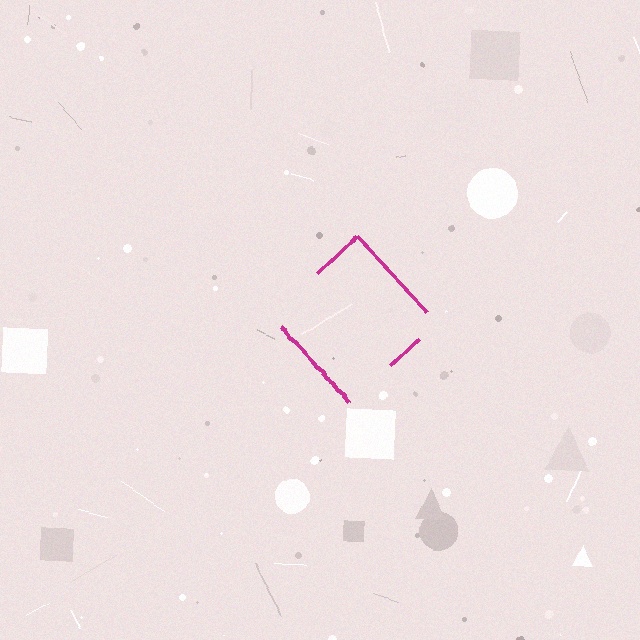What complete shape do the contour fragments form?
The contour fragments form a diamond.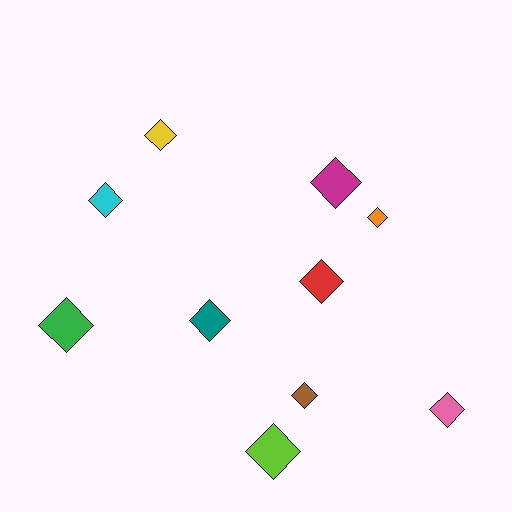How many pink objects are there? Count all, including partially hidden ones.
There is 1 pink object.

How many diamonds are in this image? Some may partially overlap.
There are 10 diamonds.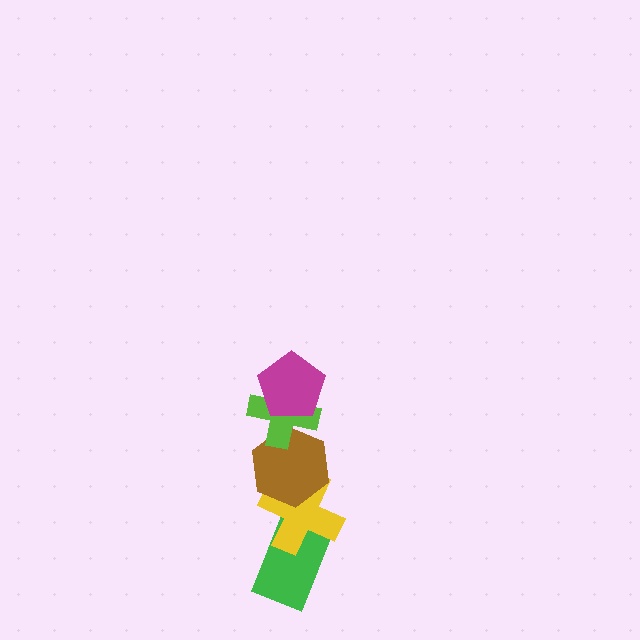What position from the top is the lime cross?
The lime cross is 2nd from the top.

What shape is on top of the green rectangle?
The yellow cross is on top of the green rectangle.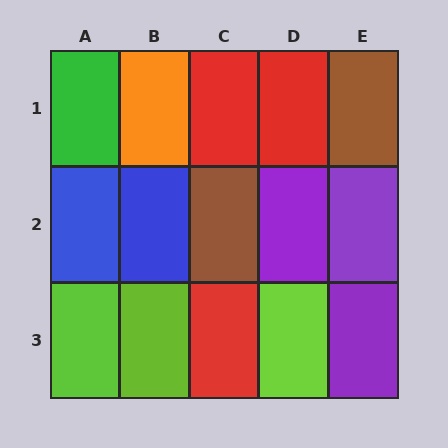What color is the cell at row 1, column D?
Red.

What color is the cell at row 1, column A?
Green.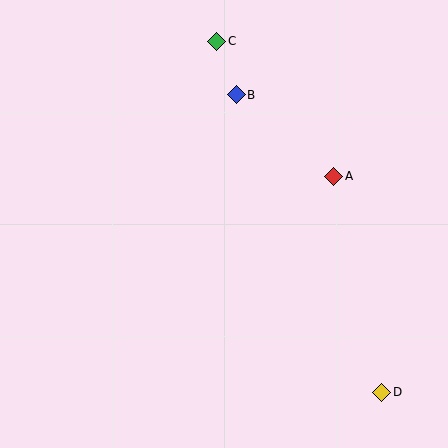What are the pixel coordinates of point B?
Point B is at (236, 95).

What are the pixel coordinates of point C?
Point C is at (217, 41).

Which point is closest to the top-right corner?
Point A is closest to the top-right corner.